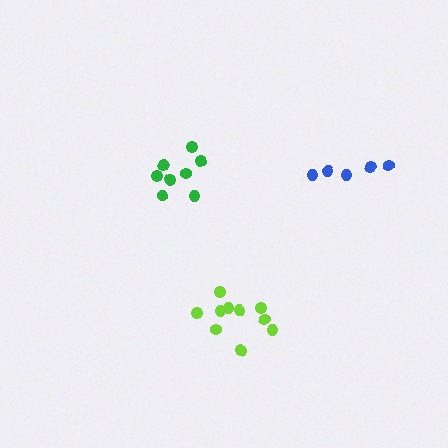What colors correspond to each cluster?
The clusters are colored: blue, lime, green.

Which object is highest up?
The blue cluster is topmost.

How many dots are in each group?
Group 1: 5 dots, Group 2: 10 dots, Group 3: 8 dots (23 total).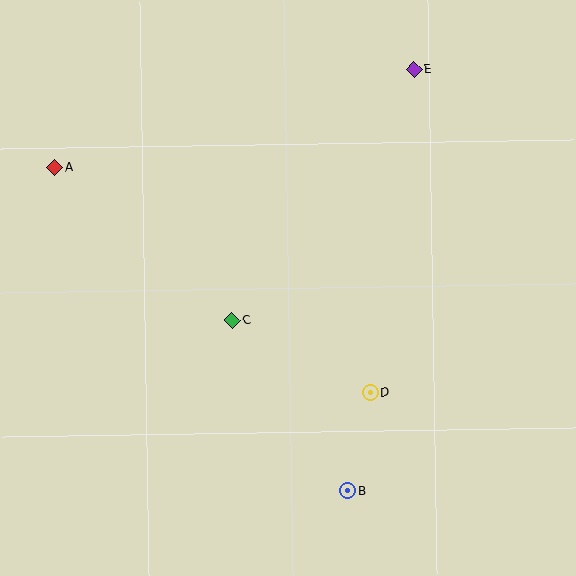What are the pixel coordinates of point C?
Point C is at (232, 320).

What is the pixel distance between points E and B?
The distance between E and B is 427 pixels.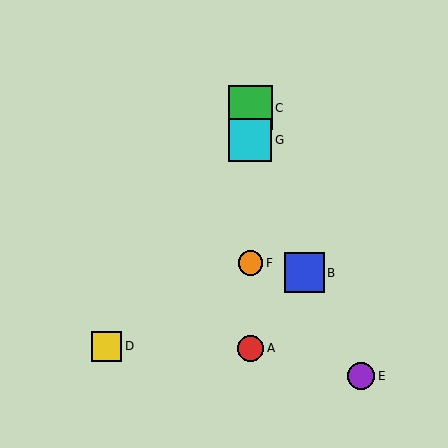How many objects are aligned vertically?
4 objects (A, C, F, G) are aligned vertically.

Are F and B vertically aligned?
No, F is at x≈250 and B is at x≈304.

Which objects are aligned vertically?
Objects A, C, F, G are aligned vertically.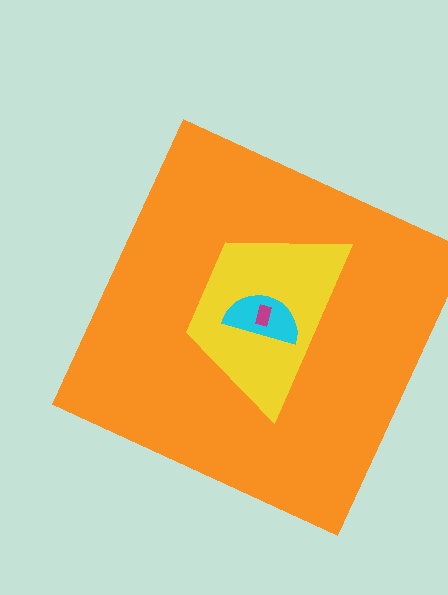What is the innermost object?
The magenta rectangle.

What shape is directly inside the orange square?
The yellow trapezoid.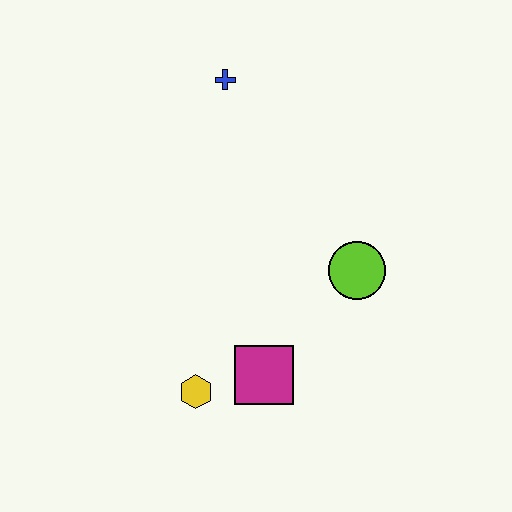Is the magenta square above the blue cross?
No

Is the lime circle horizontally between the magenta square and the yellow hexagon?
No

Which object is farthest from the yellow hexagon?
The blue cross is farthest from the yellow hexagon.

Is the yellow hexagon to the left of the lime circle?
Yes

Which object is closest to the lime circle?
The magenta square is closest to the lime circle.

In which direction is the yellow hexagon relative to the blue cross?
The yellow hexagon is below the blue cross.